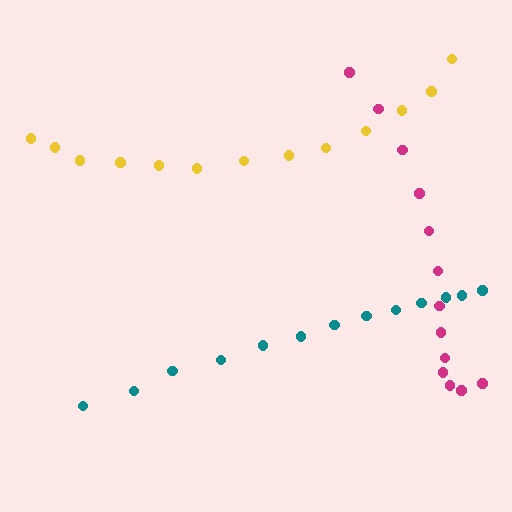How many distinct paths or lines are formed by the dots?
There are 3 distinct paths.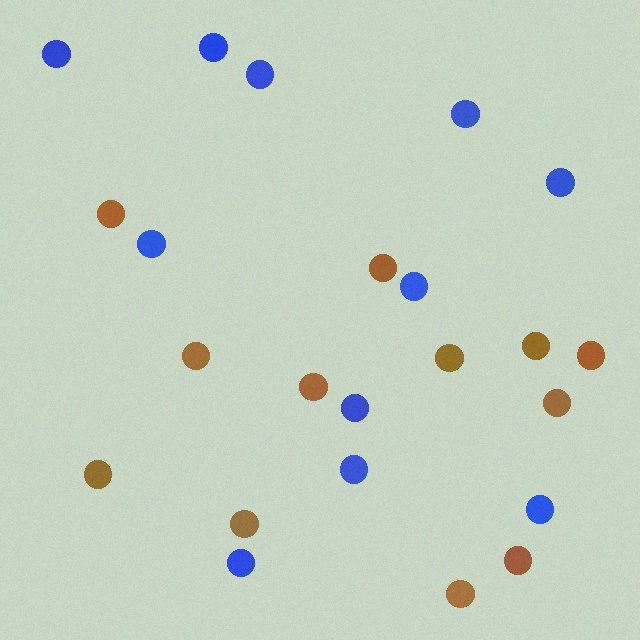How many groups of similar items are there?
There are 2 groups: one group of blue circles (11) and one group of brown circles (12).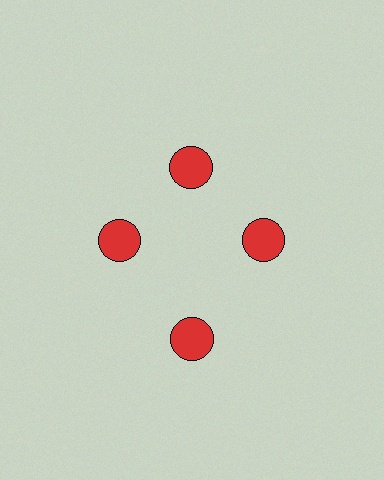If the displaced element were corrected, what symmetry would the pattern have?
It would have 4-fold rotational symmetry — the pattern would map onto itself every 90 degrees.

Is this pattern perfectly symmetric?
No. The 4 red circles are arranged in a ring, but one element near the 6 o'clock position is pushed outward from the center, breaking the 4-fold rotational symmetry.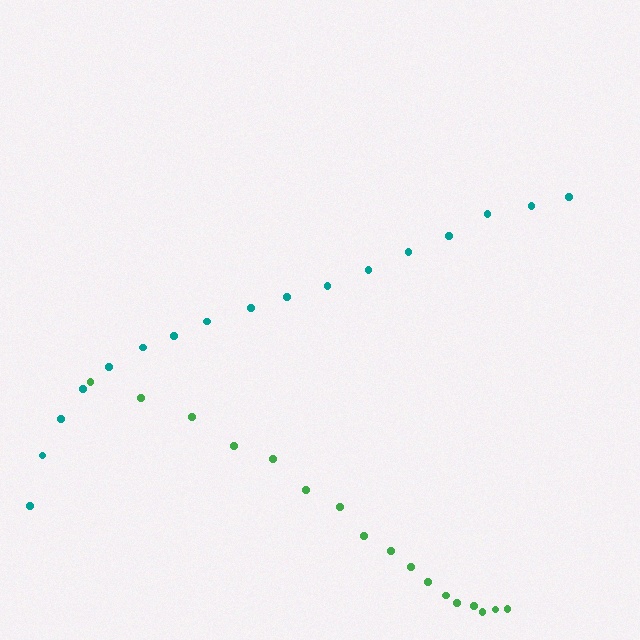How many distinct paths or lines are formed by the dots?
There are 2 distinct paths.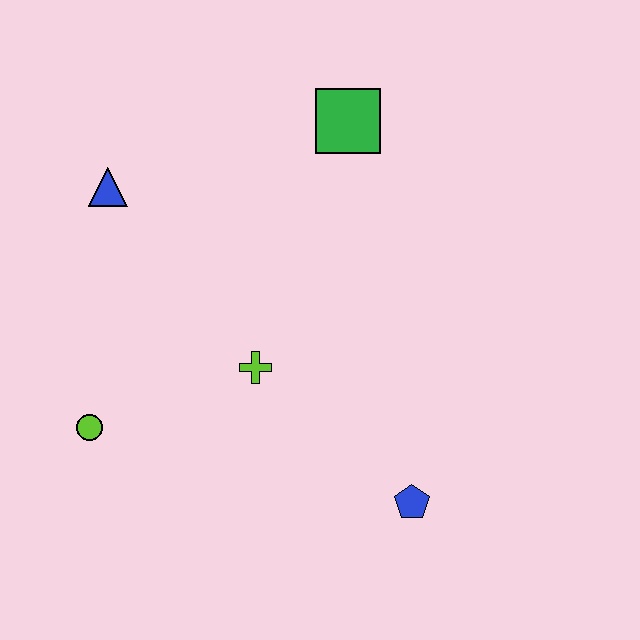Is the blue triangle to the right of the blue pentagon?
No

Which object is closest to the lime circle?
The lime cross is closest to the lime circle.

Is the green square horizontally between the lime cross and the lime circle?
No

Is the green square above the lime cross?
Yes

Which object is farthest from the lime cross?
The green square is farthest from the lime cross.